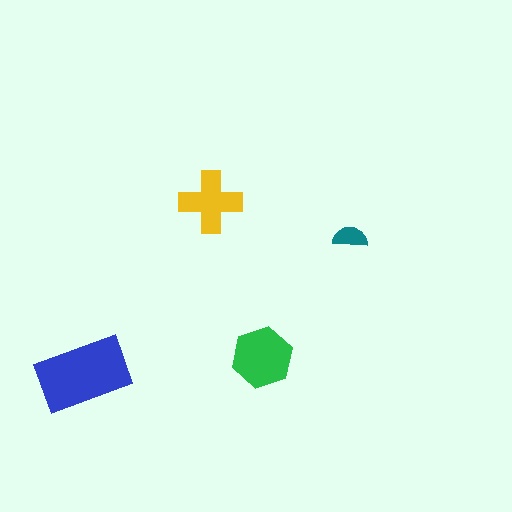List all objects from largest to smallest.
The blue rectangle, the green hexagon, the yellow cross, the teal semicircle.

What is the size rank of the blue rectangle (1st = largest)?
1st.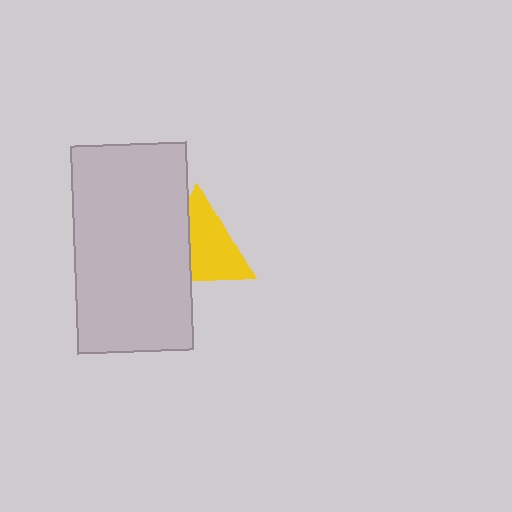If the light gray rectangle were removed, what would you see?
You would see the complete yellow triangle.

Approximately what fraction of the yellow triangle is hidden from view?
Roughly 37% of the yellow triangle is hidden behind the light gray rectangle.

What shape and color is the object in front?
The object in front is a light gray rectangle.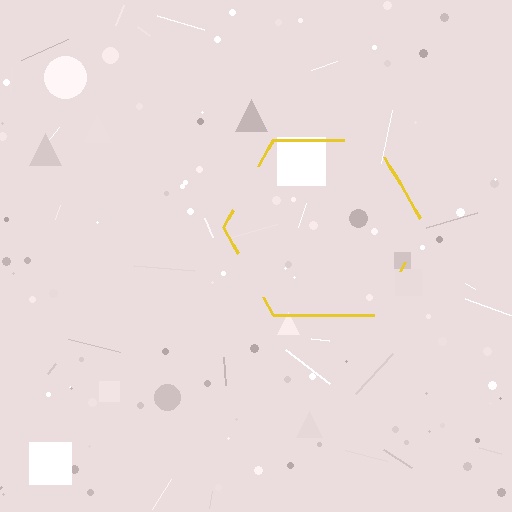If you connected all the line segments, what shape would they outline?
They would outline a hexagon.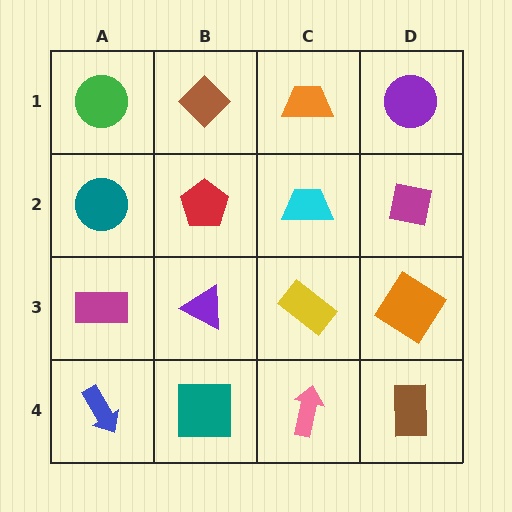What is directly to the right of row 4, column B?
A pink arrow.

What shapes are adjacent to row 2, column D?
A purple circle (row 1, column D), an orange diamond (row 3, column D), a cyan trapezoid (row 2, column C).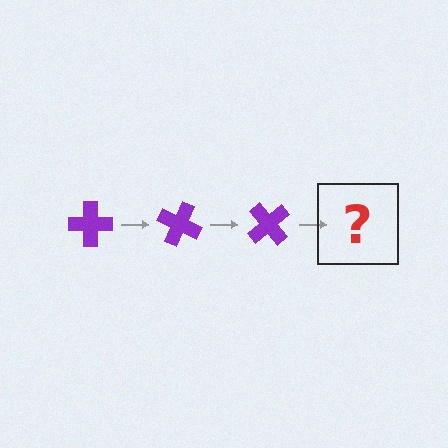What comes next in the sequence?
The next element should be a purple cross rotated 75 degrees.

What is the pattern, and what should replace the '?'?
The pattern is that the cross rotates 25 degrees each step. The '?' should be a purple cross rotated 75 degrees.